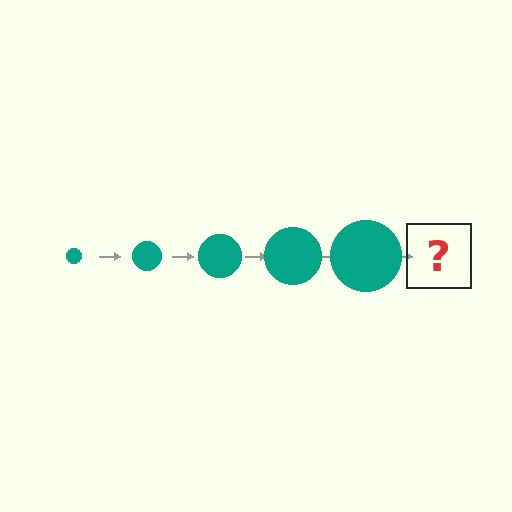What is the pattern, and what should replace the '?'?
The pattern is that the circle gets progressively larger each step. The '?' should be a teal circle, larger than the previous one.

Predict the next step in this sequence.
The next step is a teal circle, larger than the previous one.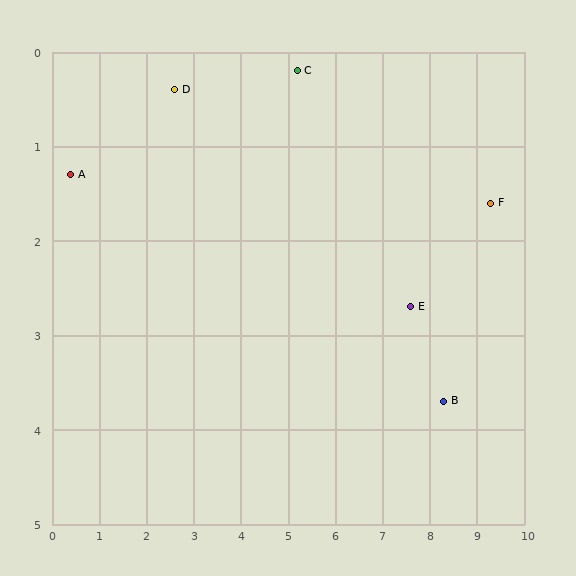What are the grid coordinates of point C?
Point C is at approximately (5.2, 0.2).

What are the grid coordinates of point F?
Point F is at approximately (9.3, 1.6).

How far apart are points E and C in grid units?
Points E and C are about 3.5 grid units apart.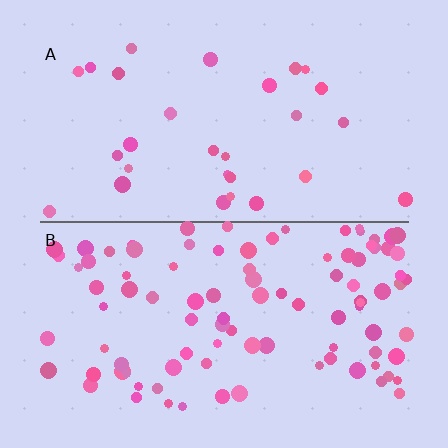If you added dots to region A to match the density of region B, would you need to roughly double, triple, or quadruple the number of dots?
Approximately triple.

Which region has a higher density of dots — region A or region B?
B (the bottom).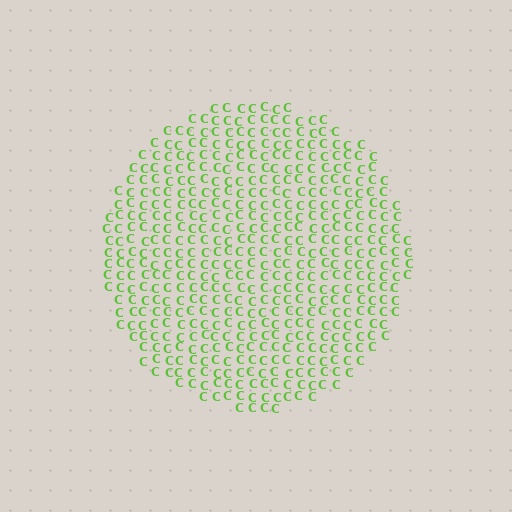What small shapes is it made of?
It is made of small letter C's.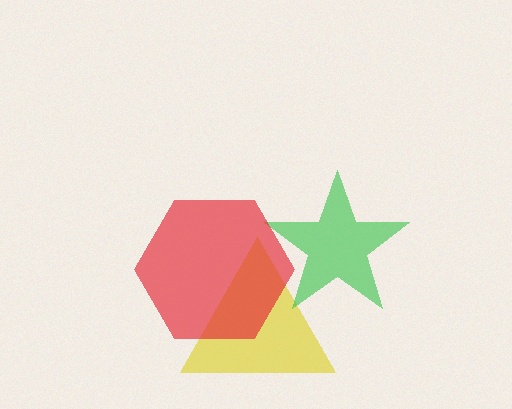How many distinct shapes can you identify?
There are 3 distinct shapes: a yellow triangle, a green star, a red hexagon.